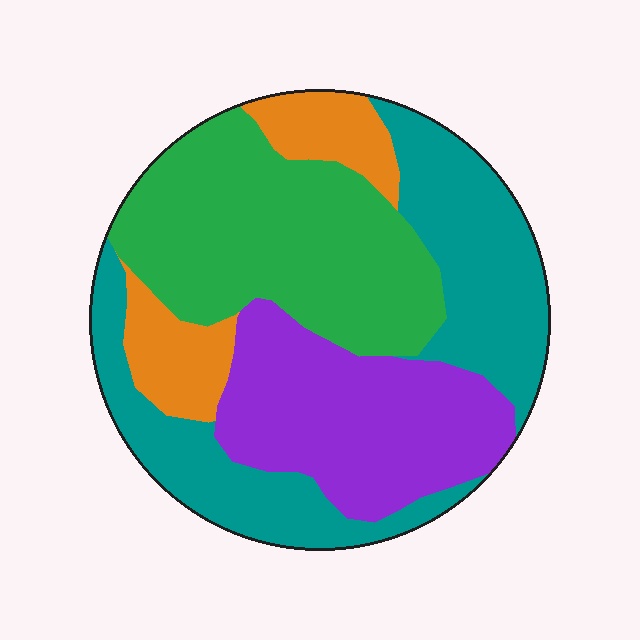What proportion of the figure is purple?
Purple covers roughly 25% of the figure.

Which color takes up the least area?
Orange, at roughly 10%.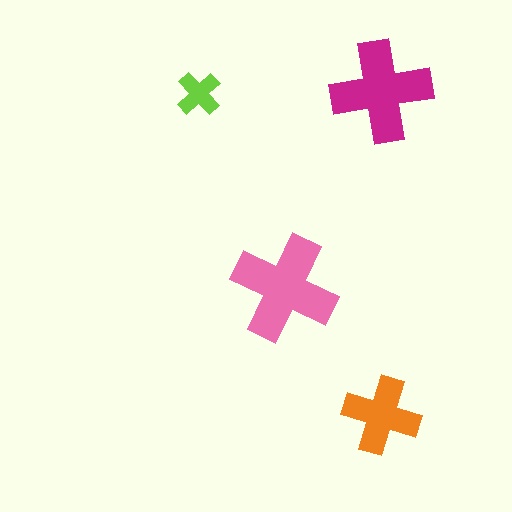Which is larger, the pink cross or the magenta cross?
The pink one.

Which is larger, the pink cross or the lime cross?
The pink one.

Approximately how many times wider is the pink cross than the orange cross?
About 1.5 times wider.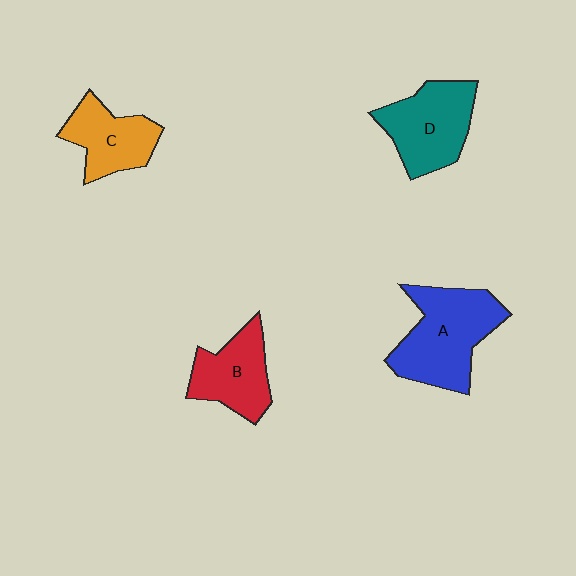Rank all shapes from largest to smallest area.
From largest to smallest: A (blue), D (teal), B (red), C (orange).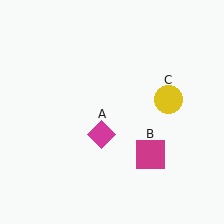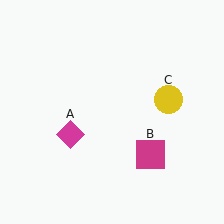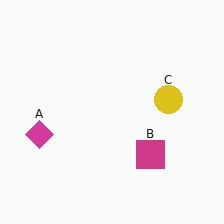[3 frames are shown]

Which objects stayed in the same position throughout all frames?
Magenta square (object B) and yellow circle (object C) remained stationary.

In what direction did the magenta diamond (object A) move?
The magenta diamond (object A) moved left.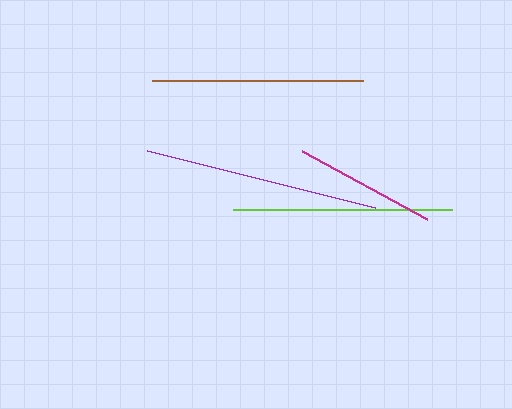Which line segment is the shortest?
The magenta line is the shortest at approximately 142 pixels.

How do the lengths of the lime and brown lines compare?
The lime and brown lines are approximately the same length.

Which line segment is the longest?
The purple line is the longest at approximately 235 pixels.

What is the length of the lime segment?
The lime segment is approximately 219 pixels long.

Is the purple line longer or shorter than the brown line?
The purple line is longer than the brown line.